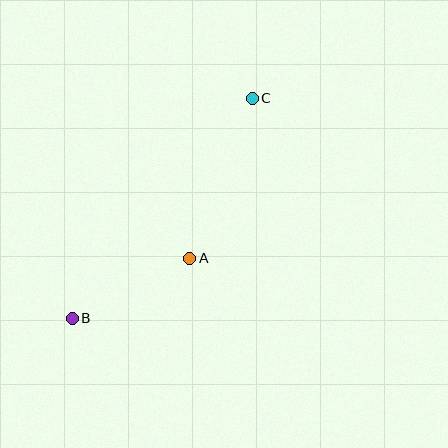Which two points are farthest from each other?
Points B and C are farthest from each other.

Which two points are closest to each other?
Points A and B are closest to each other.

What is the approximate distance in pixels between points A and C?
The distance between A and C is approximately 172 pixels.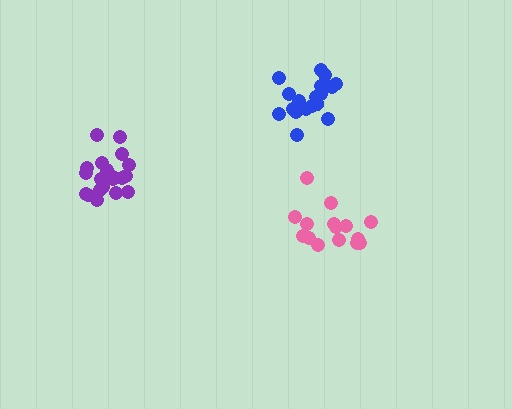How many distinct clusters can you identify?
There are 3 distinct clusters.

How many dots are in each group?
Group 1: 20 dots, Group 2: 20 dots, Group 3: 15 dots (55 total).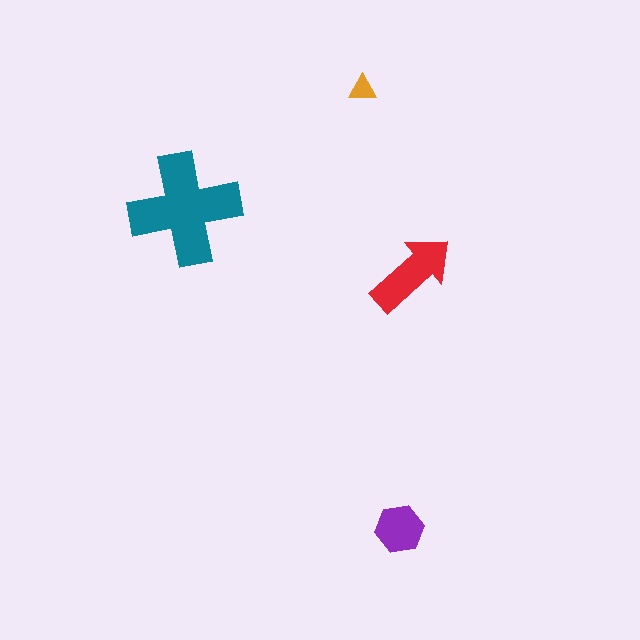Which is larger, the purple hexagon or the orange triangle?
The purple hexagon.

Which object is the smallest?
The orange triangle.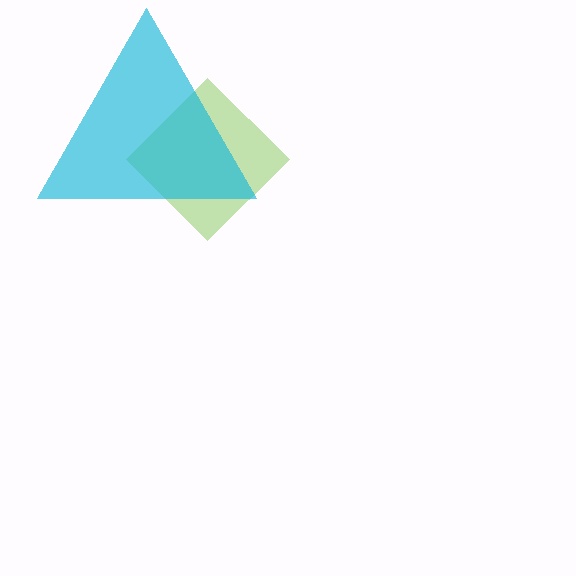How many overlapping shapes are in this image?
There are 2 overlapping shapes in the image.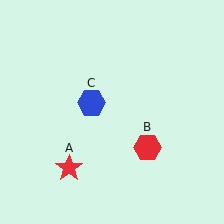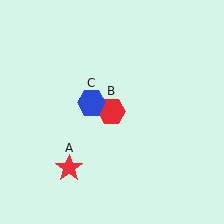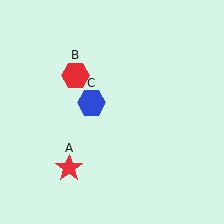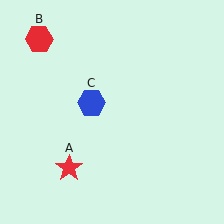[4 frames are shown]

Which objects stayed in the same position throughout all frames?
Red star (object A) and blue hexagon (object C) remained stationary.